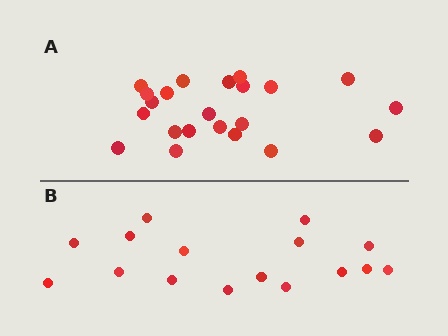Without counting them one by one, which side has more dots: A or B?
Region A (the top region) has more dots.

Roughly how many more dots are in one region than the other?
Region A has about 6 more dots than region B.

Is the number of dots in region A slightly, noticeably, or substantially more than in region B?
Region A has noticeably more, but not dramatically so. The ratio is roughly 1.4 to 1.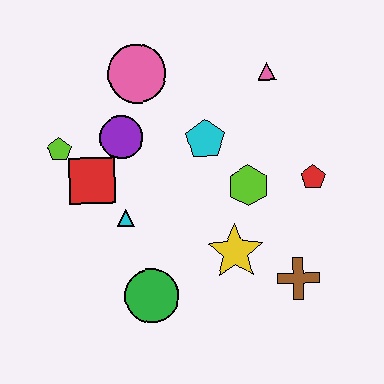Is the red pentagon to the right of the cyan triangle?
Yes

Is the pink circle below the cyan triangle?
No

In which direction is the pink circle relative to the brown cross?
The pink circle is above the brown cross.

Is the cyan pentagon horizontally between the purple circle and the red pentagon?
Yes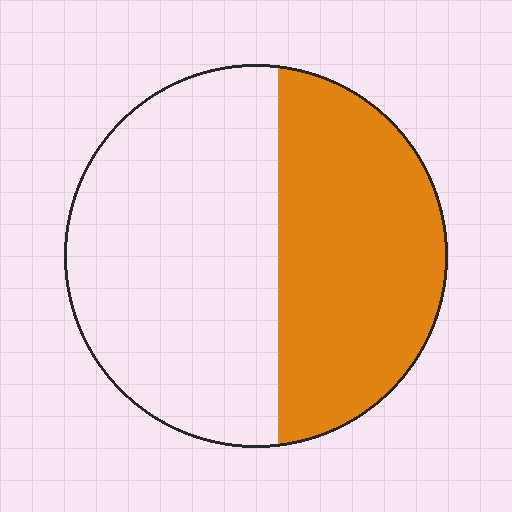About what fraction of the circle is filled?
About two fifths (2/5).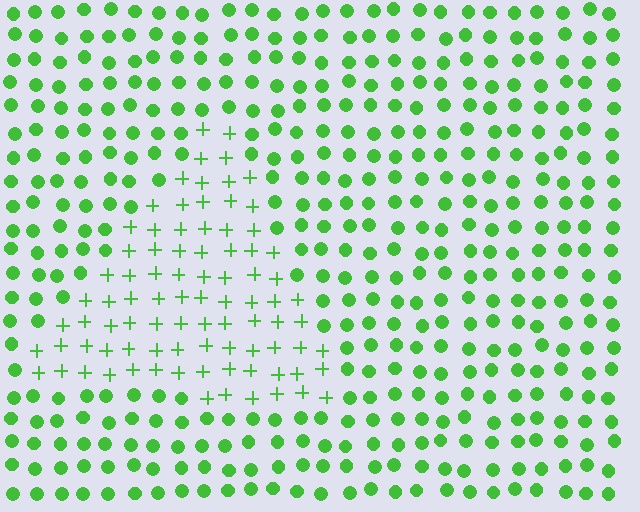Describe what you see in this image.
The image is filled with small green elements arranged in a uniform grid. A triangle-shaped region contains plus signs, while the surrounding area contains circles. The boundary is defined purely by the change in element shape.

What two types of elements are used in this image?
The image uses plus signs inside the triangle region and circles outside it.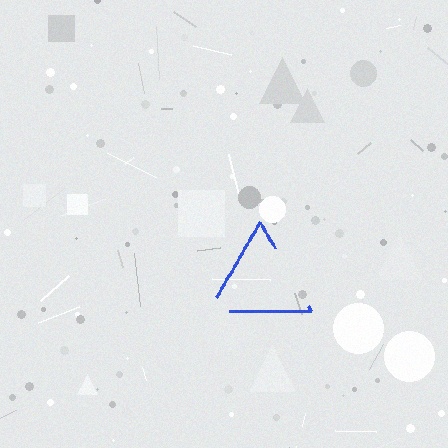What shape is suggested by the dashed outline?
The dashed outline suggests a triangle.